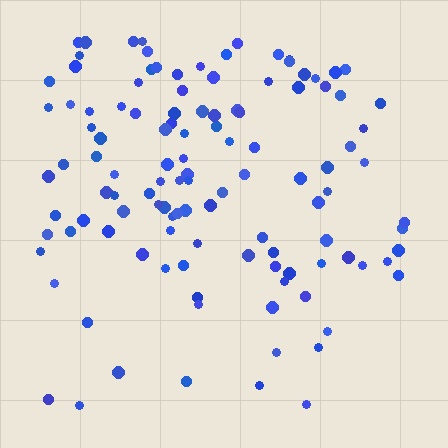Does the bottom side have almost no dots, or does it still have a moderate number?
Still a moderate number, just noticeably fewer than the top.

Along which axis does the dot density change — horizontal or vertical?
Vertical.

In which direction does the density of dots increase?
From bottom to top, with the top side densest.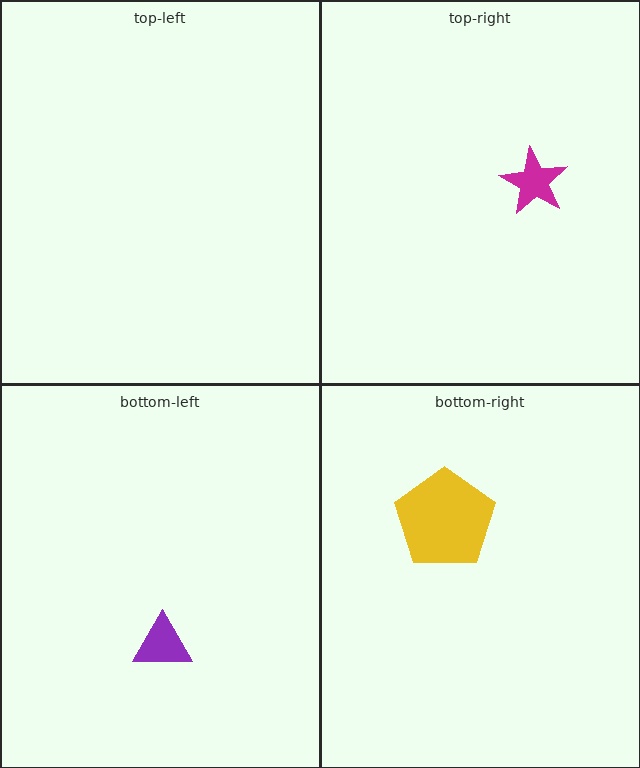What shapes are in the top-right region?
The magenta star.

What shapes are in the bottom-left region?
The purple triangle.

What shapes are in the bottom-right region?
The yellow pentagon.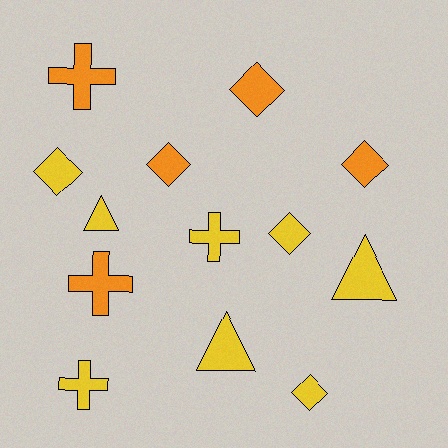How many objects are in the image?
There are 13 objects.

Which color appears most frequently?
Yellow, with 8 objects.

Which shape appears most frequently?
Diamond, with 6 objects.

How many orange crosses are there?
There are 2 orange crosses.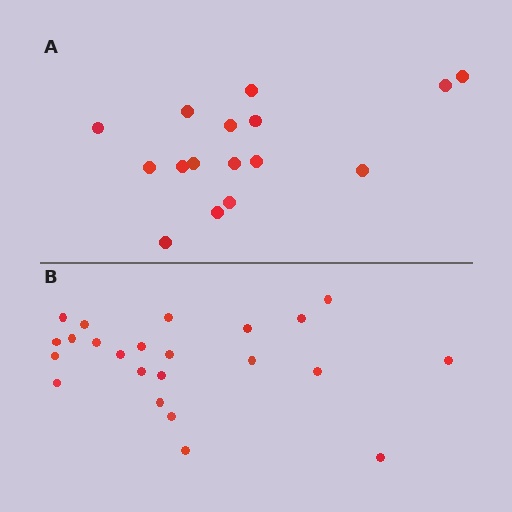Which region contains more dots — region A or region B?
Region B (the bottom region) has more dots.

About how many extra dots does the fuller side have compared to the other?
Region B has roughly 8 or so more dots than region A.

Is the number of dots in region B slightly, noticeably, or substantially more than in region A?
Region B has noticeably more, but not dramatically so. The ratio is roughly 1.4 to 1.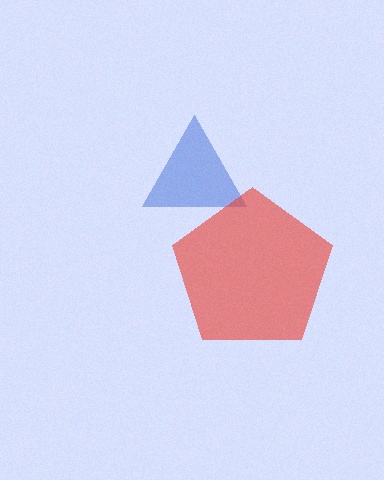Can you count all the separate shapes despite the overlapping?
Yes, there are 2 separate shapes.